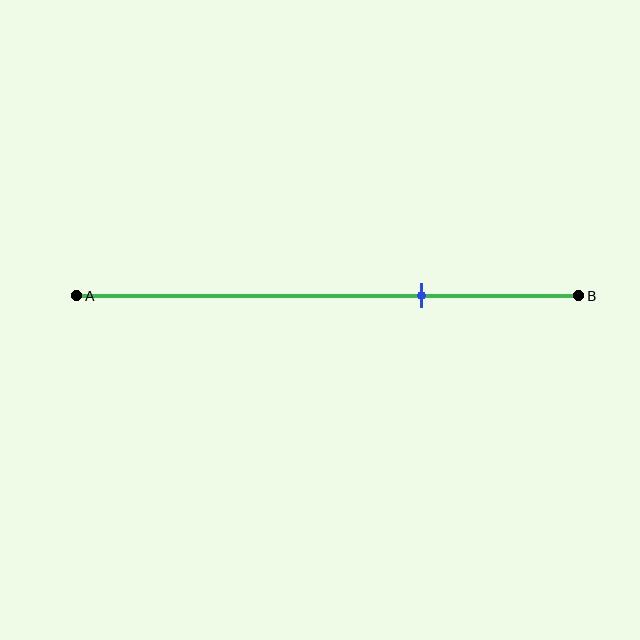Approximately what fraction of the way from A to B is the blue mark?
The blue mark is approximately 70% of the way from A to B.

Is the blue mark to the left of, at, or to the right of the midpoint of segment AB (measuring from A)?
The blue mark is to the right of the midpoint of segment AB.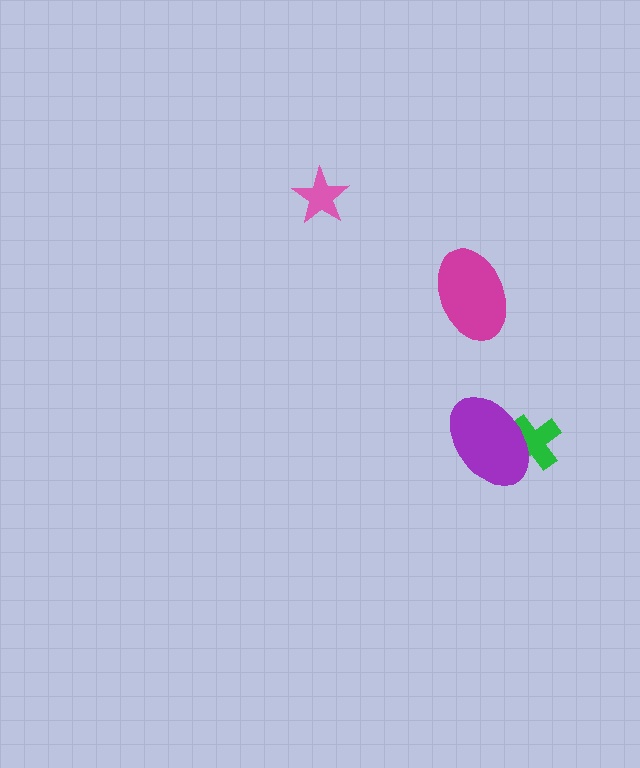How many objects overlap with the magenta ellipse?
0 objects overlap with the magenta ellipse.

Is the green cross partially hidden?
Yes, it is partially covered by another shape.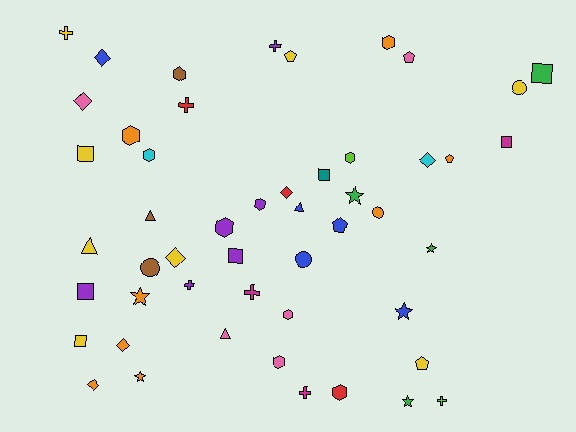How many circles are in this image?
There are 4 circles.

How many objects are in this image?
There are 50 objects.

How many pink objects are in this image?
There are 5 pink objects.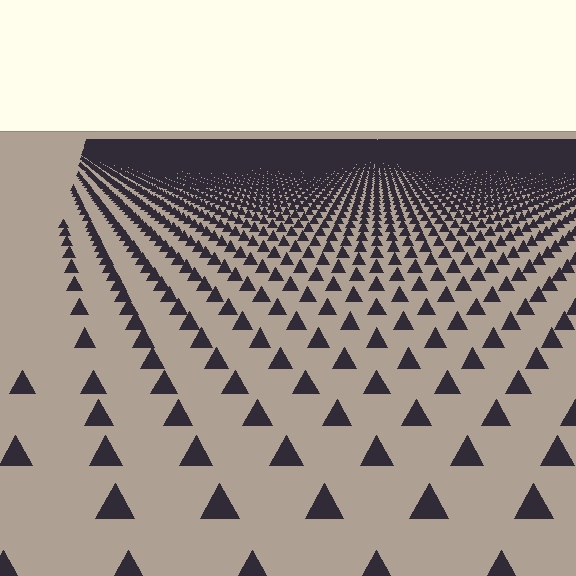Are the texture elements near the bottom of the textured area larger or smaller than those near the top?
Larger. Near the bottom, elements are closer to the viewer and appear at a bigger on-screen size.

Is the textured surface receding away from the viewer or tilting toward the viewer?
The surface is receding away from the viewer. Texture elements get smaller and denser toward the top.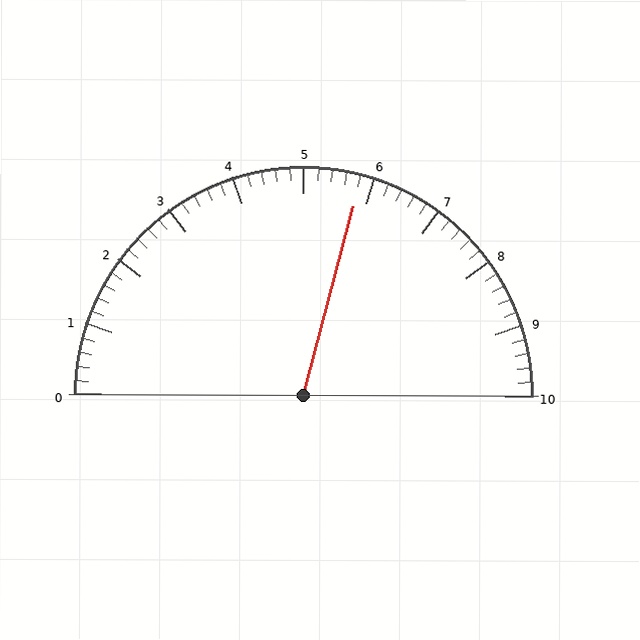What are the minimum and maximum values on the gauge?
The gauge ranges from 0 to 10.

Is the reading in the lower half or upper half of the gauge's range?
The reading is in the upper half of the range (0 to 10).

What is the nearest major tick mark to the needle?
The nearest major tick mark is 6.